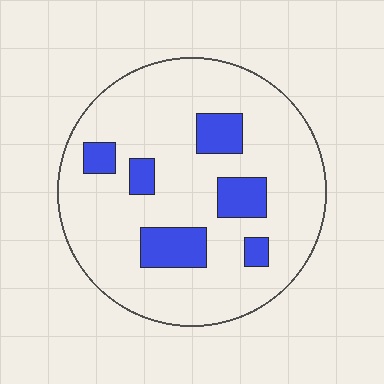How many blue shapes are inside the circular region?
6.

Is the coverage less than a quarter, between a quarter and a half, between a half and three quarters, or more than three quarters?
Less than a quarter.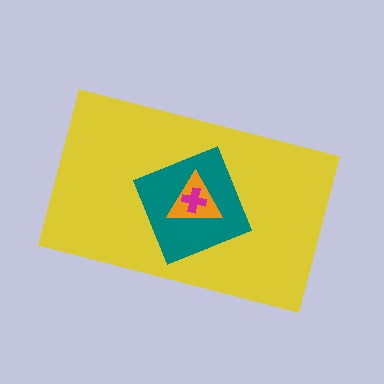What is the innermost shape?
The magenta cross.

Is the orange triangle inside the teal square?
Yes.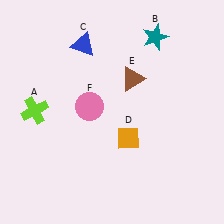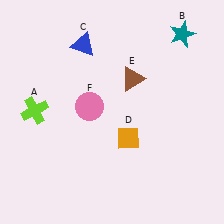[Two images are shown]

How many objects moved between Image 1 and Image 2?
1 object moved between the two images.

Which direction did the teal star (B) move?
The teal star (B) moved right.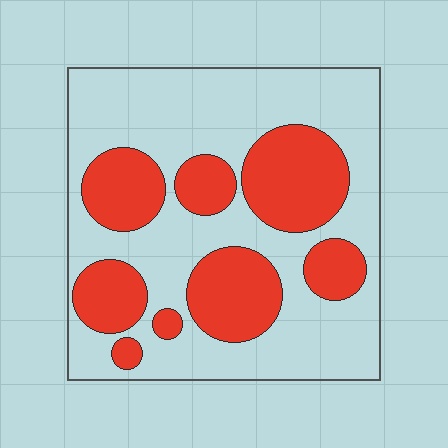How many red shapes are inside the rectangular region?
8.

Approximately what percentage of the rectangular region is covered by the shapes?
Approximately 35%.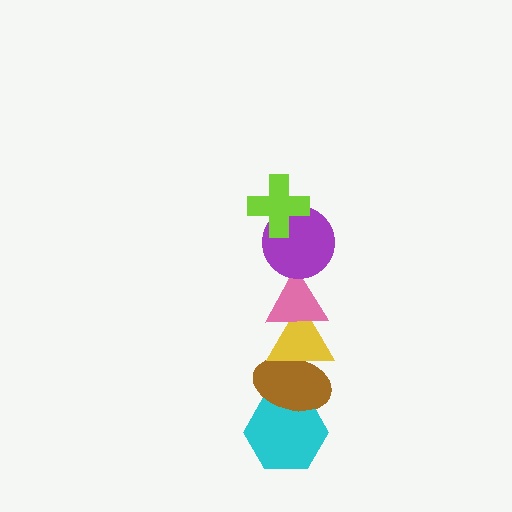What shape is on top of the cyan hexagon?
The brown ellipse is on top of the cyan hexagon.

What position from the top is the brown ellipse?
The brown ellipse is 5th from the top.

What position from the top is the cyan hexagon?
The cyan hexagon is 6th from the top.